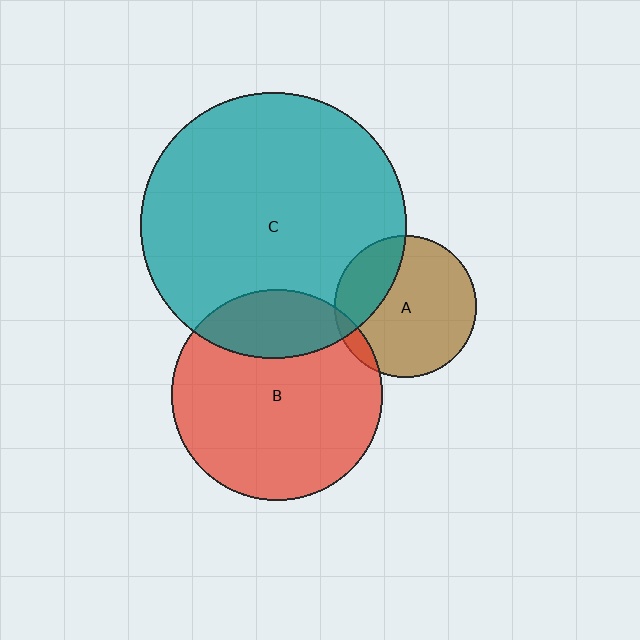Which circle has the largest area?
Circle C (teal).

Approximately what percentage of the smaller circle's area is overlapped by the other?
Approximately 25%.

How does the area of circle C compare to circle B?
Approximately 1.6 times.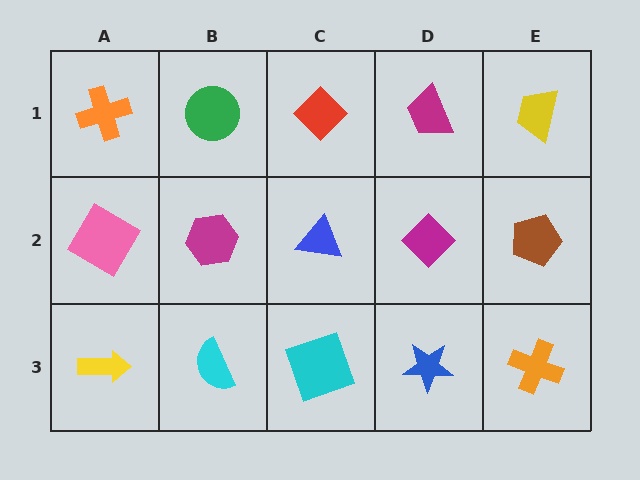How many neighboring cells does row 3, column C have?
3.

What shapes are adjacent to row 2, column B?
A green circle (row 1, column B), a cyan semicircle (row 3, column B), a pink diamond (row 2, column A), a blue triangle (row 2, column C).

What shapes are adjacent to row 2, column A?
An orange cross (row 1, column A), a yellow arrow (row 3, column A), a magenta hexagon (row 2, column B).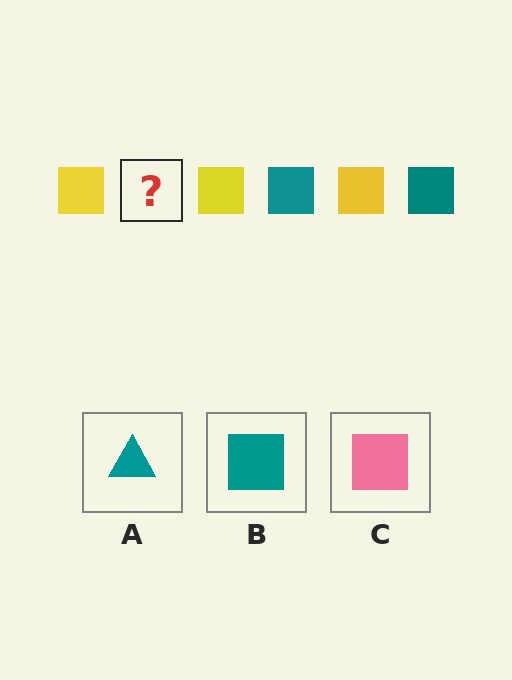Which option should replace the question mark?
Option B.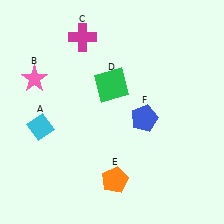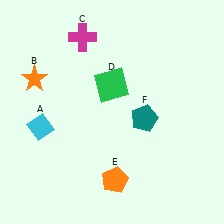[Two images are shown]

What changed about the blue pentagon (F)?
In Image 1, F is blue. In Image 2, it changed to teal.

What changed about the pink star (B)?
In Image 1, B is pink. In Image 2, it changed to orange.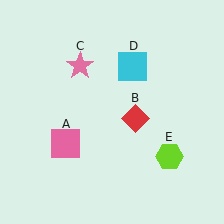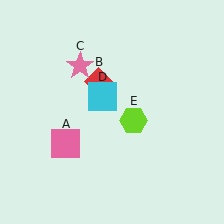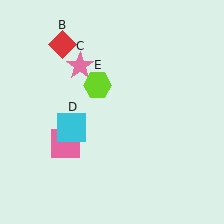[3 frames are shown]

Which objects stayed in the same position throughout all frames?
Pink square (object A) and pink star (object C) remained stationary.